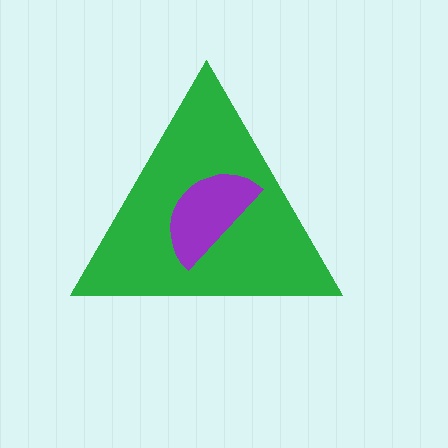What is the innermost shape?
The purple semicircle.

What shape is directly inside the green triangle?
The purple semicircle.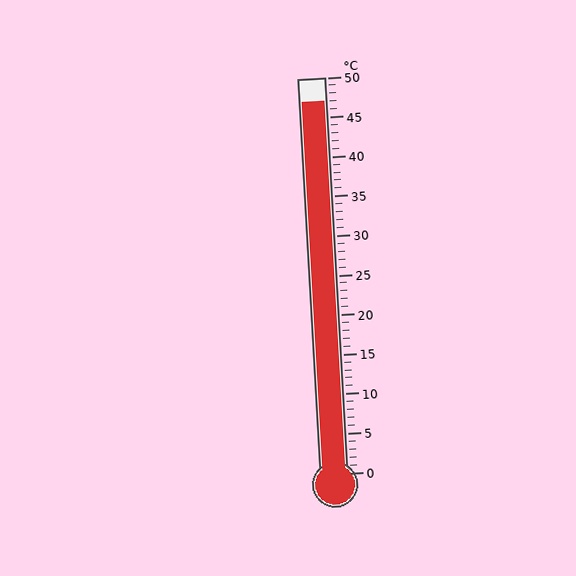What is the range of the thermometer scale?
The thermometer scale ranges from 0°C to 50°C.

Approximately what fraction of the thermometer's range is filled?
The thermometer is filled to approximately 95% of its range.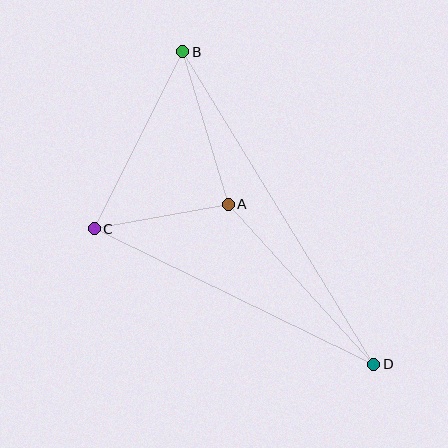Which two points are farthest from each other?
Points B and D are farthest from each other.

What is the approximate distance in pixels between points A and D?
The distance between A and D is approximately 216 pixels.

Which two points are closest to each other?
Points A and C are closest to each other.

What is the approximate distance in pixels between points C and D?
The distance between C and D is approximately 311 pixels.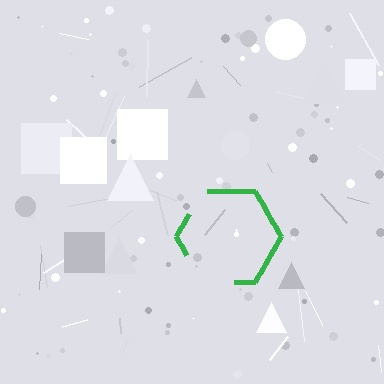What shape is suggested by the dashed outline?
The dashed outline suggests a hexagon.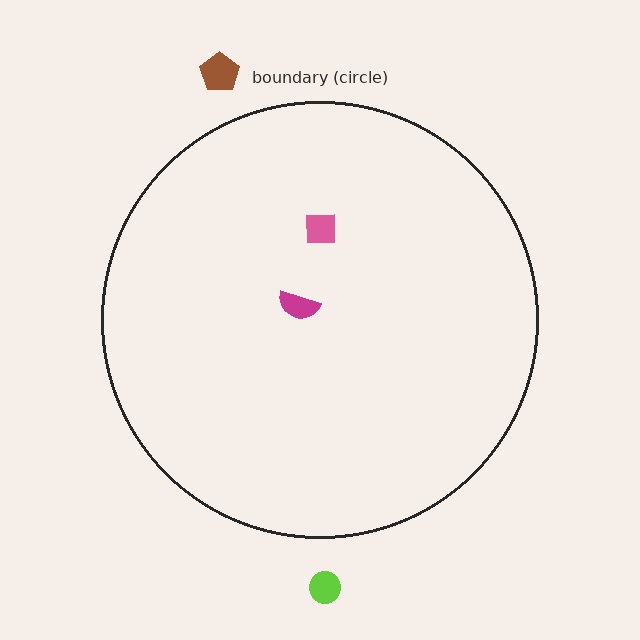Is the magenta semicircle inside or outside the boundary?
Inside.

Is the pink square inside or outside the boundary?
Inside.